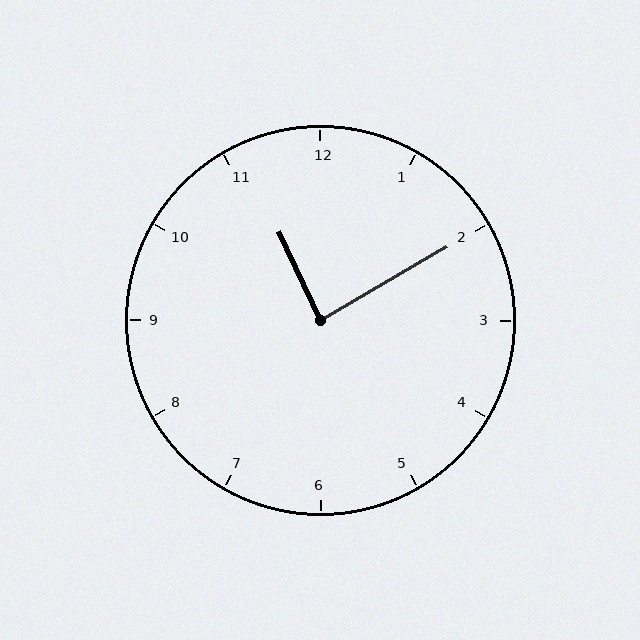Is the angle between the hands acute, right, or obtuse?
It is right.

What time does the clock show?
11:10.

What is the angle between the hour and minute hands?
Approximately 85 degrees.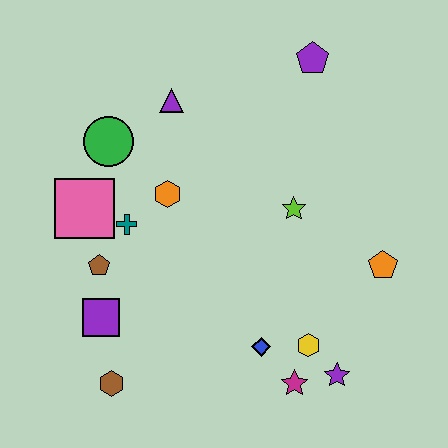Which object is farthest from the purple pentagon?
The brown hexagon is farthest from the purple pentagon.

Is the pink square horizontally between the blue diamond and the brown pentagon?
No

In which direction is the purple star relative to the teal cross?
The purple star is to the right of the teal cross.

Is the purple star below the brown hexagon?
No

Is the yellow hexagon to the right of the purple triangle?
Yes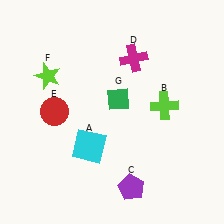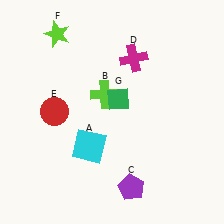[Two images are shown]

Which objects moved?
The objects that moved are: the lime cross (B), the lime star (F).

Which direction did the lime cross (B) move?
The lime cross (B) moved left.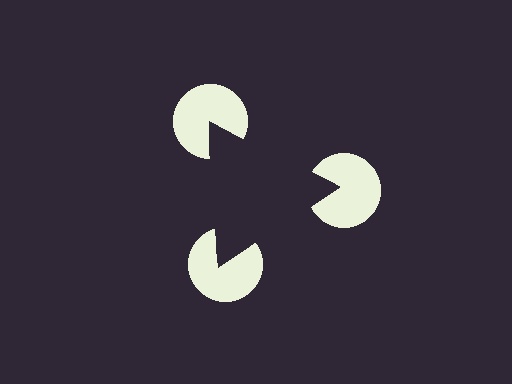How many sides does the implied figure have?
3 sides.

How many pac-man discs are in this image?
There are 3 — one at each vertex of the illusory triangle.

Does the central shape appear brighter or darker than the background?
It typically appears slightly darker than the background, even though no actual brightness change is drawn.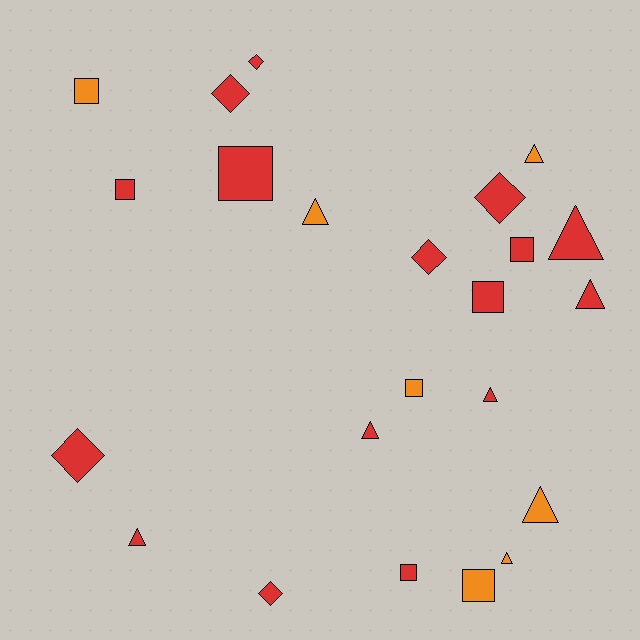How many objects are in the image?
There are 23 objects.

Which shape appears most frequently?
Triangle, with 9 objects.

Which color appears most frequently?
Red, with 16 objects.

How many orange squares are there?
There are 3 orange squares.